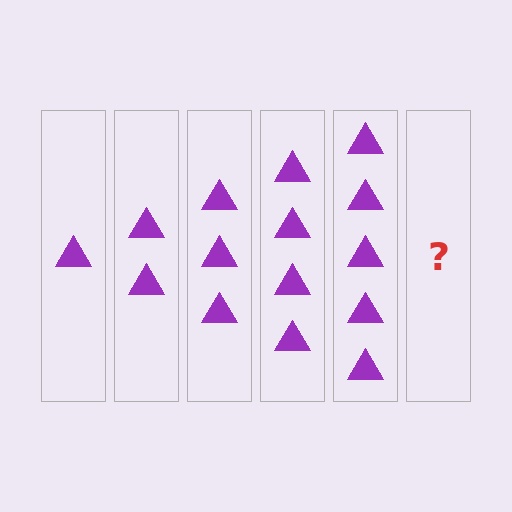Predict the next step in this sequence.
The next step is 6 triangles.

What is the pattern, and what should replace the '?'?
The pattern is that each step adds one more triangle. The '?' should be 6 triangles.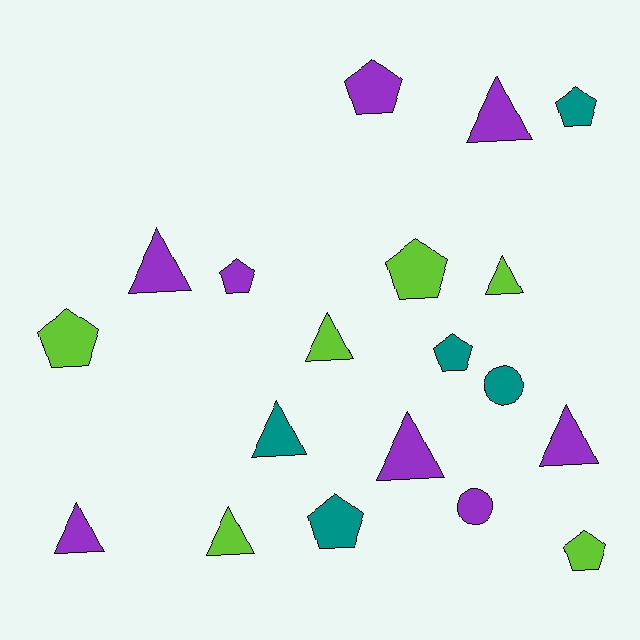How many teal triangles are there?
There is 1 teal triangle.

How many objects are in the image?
There are 19 objects.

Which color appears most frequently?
Purple, with 8 objects.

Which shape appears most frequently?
Triangle, with 9 objects.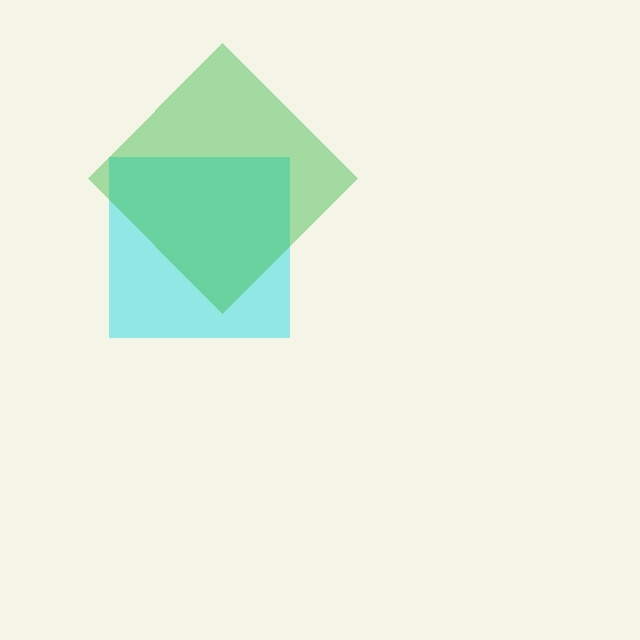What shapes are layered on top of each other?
The layered shapes are: a cyan square, a green diamond.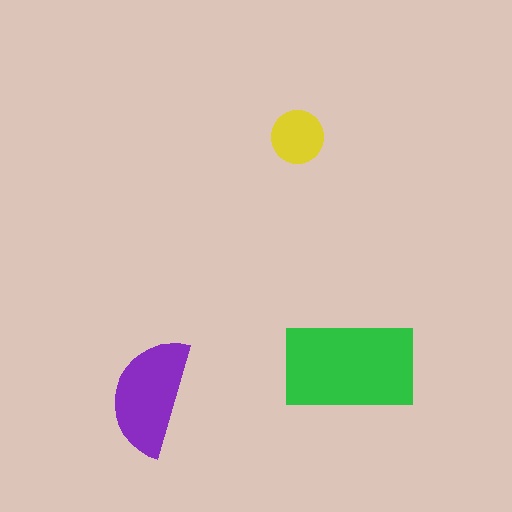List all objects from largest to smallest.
The green rectangle, the purple semicircle, the yellow circle.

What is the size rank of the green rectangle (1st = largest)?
1st.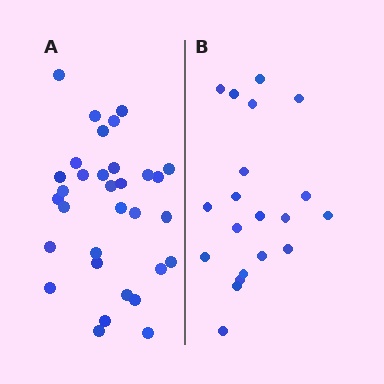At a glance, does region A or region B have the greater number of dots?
Region A (the left region) has more dots.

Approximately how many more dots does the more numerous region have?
Region A has roughly 12 or so more dots than region B.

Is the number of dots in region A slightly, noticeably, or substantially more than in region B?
Region A has substantially more. The ratio is roughly 1.6 to 1.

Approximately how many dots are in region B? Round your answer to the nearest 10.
About 20 dots.